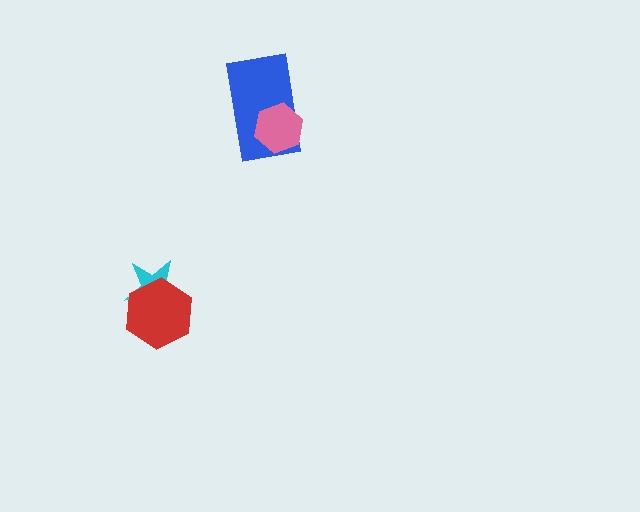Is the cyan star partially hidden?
Yes, it is partially covered by another shape.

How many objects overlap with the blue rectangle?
1 object overlaps with the blue rectangle.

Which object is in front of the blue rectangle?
The pink hexagon is in front of the blue rectangle.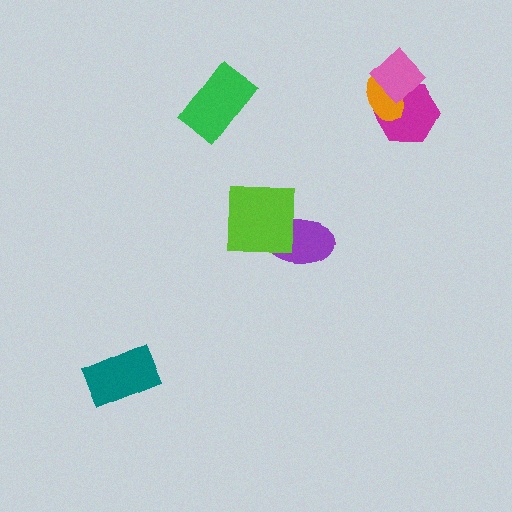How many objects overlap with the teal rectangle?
0 objects overlap with the teal rectangle.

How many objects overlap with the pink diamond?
2 objects overlap with the pink diamond.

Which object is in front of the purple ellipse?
The lime square is in front of the purple ellipse.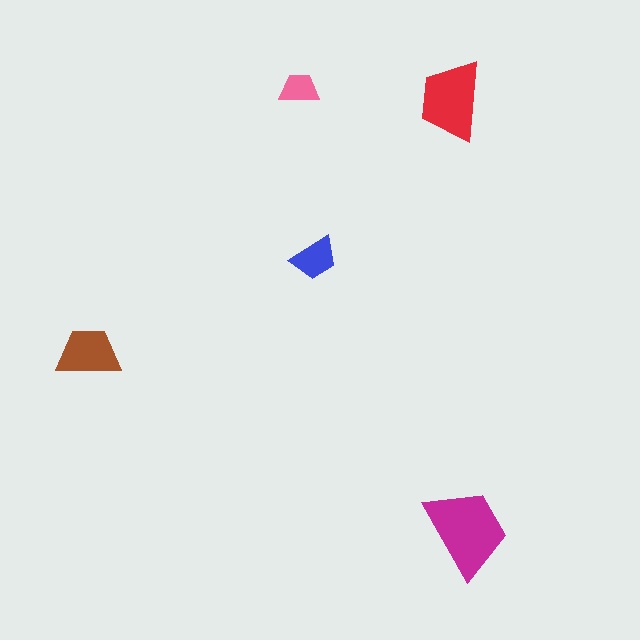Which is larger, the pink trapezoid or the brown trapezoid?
The brown one.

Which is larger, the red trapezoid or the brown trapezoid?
The red one.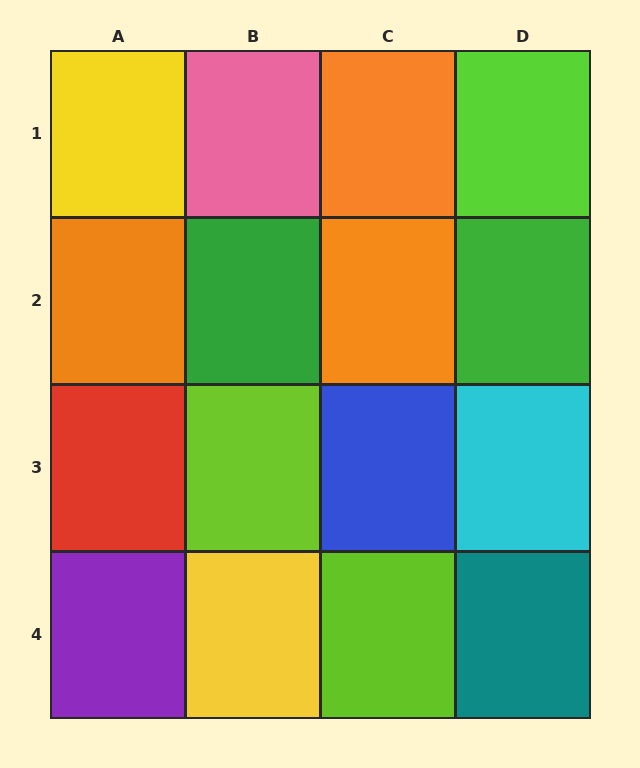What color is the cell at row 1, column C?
Orange.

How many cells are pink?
1 cell is pink.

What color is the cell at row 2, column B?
Green.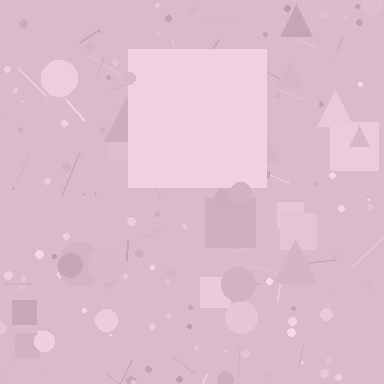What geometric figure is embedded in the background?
A square is embedded in the background.